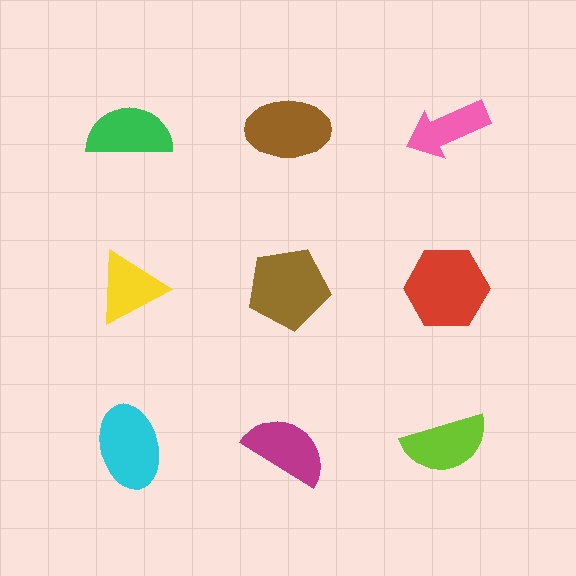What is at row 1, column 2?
A brown ellipse.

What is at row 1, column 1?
A green semicircle.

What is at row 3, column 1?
A cyan ellipse.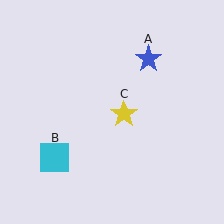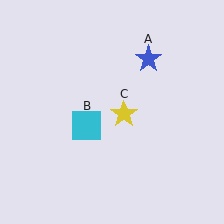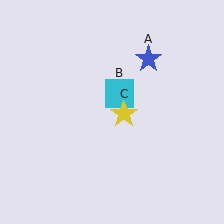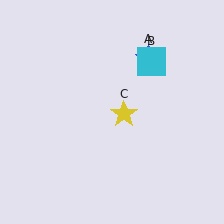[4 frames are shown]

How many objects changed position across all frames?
1 object changed position: cyan square (object B).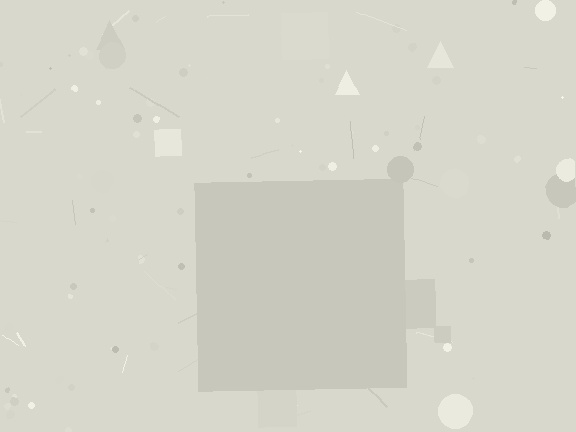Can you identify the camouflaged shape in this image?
The camouflaged shape is a square.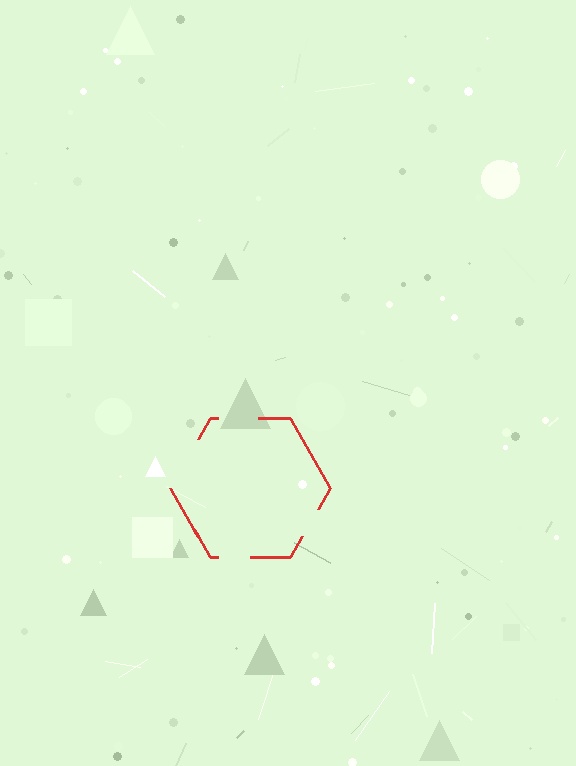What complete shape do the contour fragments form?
The contour fragments form a hexagon.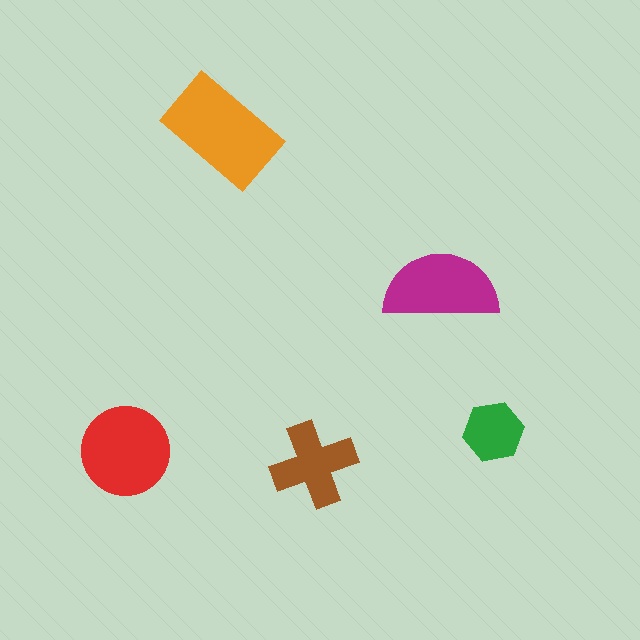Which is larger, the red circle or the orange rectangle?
The orange rectangle.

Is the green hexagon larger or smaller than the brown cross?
Smaller.